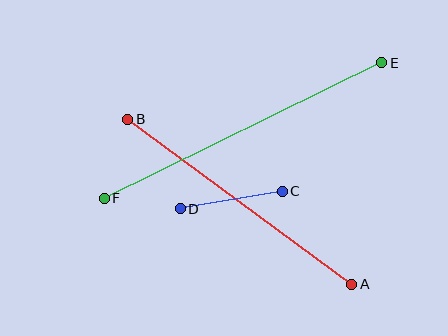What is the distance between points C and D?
The distance is approximately 104 pixels.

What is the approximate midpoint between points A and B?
The midpoint is at approximately (240, 202) pixels.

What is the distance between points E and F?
The distance is approximately 309 pixels.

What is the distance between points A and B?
The distance is approximately 278 pixels.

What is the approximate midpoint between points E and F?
The midpoint is at approximately (243, 131) pixels.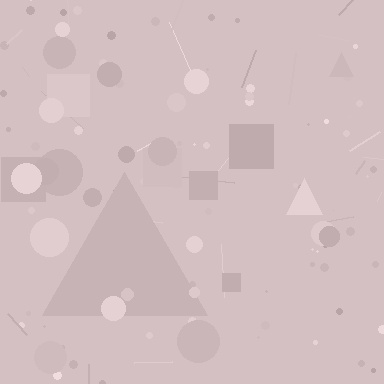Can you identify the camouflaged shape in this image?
The camouflaged shape is a triangle.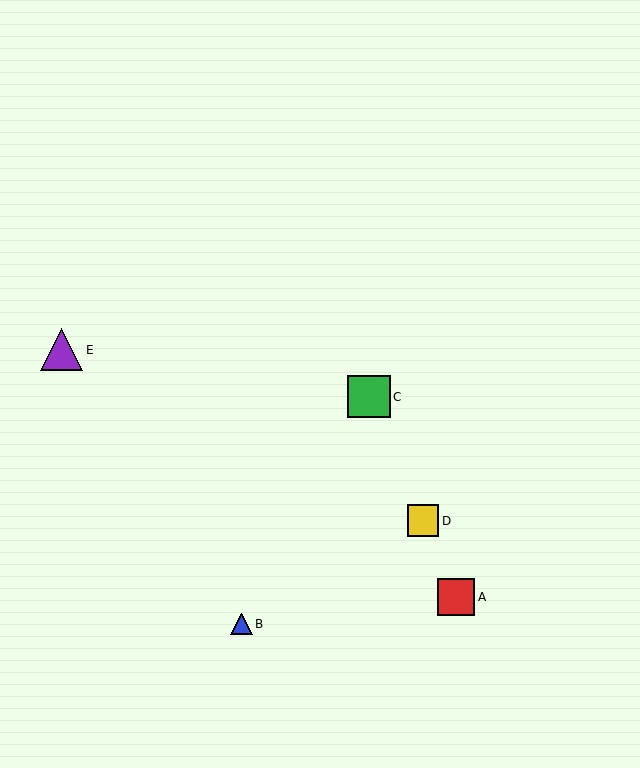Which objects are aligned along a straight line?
Objects A, C, D are aligned along a straight line.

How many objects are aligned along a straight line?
3 objects (A, C, D) are aligned along a straight line.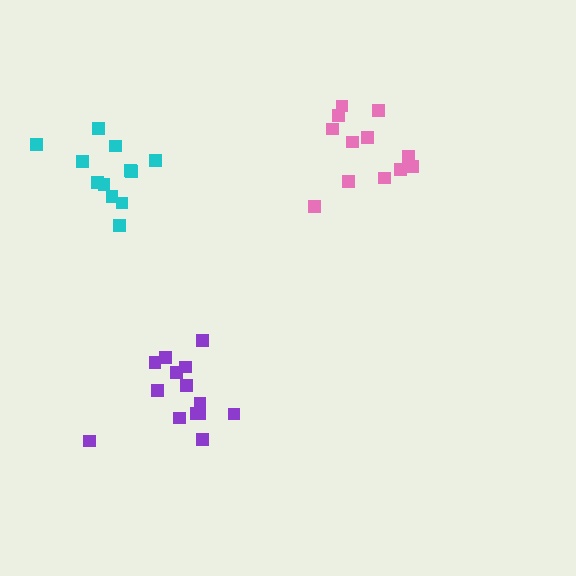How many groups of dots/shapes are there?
There are 3 groups.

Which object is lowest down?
The purple cluster is bottommost.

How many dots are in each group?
Group 1: 14 dots, Group 2: 12 dots, Group 3: 12 dots (38 total).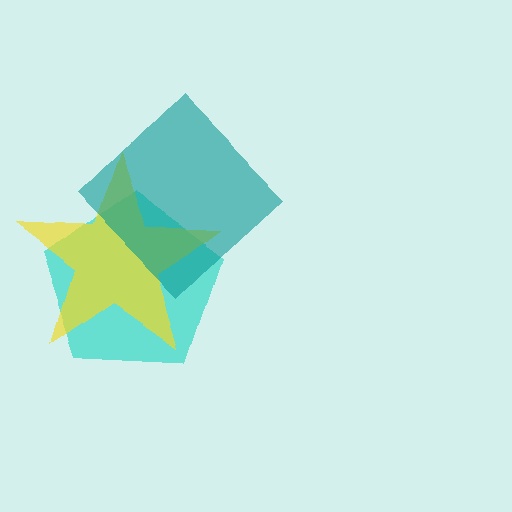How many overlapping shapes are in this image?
There are 3 overlapping shapes in the image.